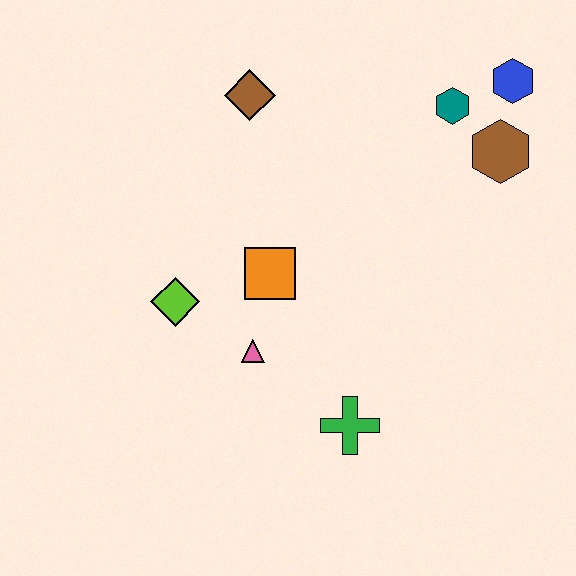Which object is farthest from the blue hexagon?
The lime diamond is farthest from the blue hexagon.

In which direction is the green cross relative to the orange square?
The green cross is below the orange square.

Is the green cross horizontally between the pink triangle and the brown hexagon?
Yes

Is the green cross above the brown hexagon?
No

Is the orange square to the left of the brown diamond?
No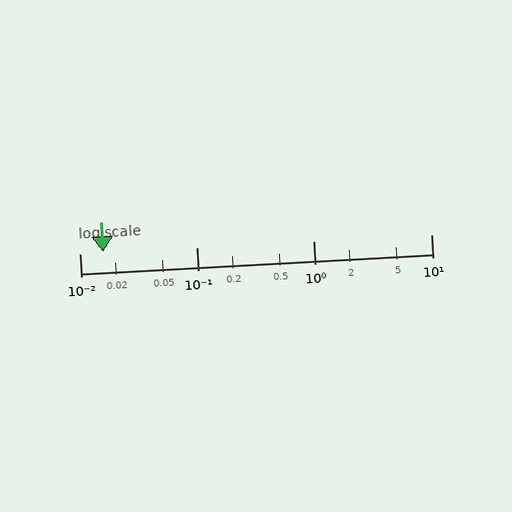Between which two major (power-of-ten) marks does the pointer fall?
The pointer is between 0.01 and 0.1.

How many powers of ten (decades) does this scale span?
The scale spans 3 decades, from 0.01 to 10.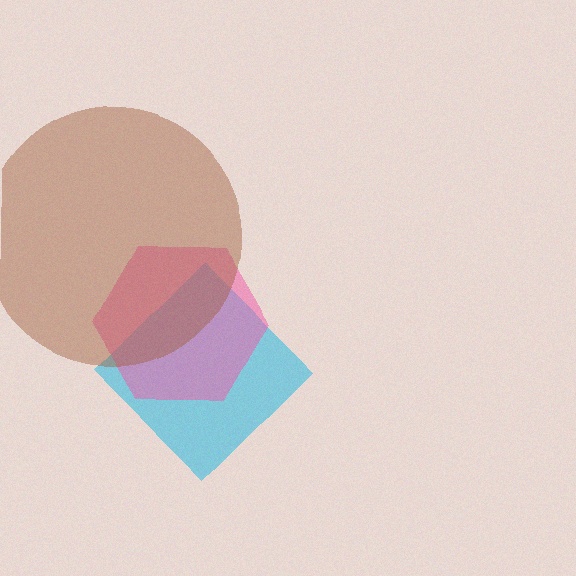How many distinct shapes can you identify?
There are 3 distinct shapes: a cyan diamond, a pink hexagon, a brown circle.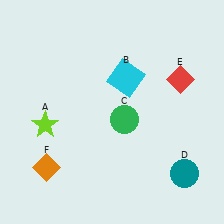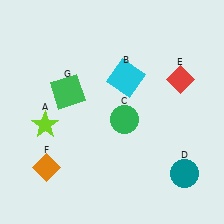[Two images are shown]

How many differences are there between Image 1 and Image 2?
There is 1 difference between the two images.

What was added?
A green square (G) was added in Image 2.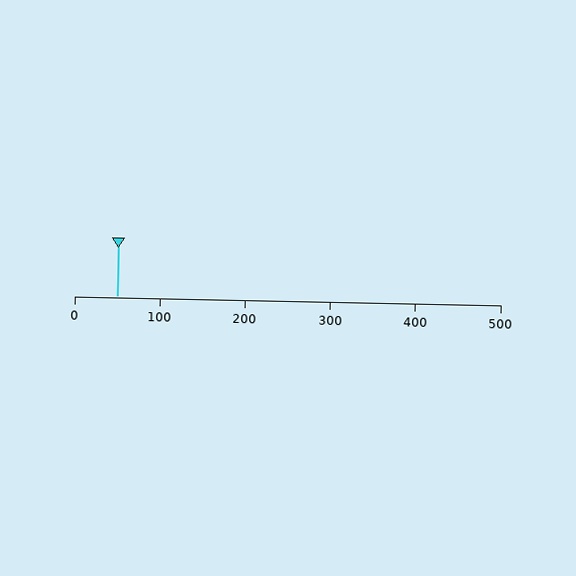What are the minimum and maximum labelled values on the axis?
The axis runs from 0 to 500.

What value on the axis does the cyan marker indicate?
The marker indicates approximately 50.